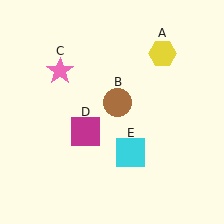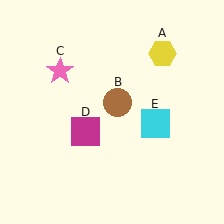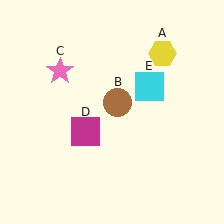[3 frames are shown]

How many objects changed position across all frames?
1 object changed position: cyan square (object E).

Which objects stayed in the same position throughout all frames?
Yellow hexagon (object A) and brown circle (object B) and pink star (object C) and magenta square (object D) remained stationary.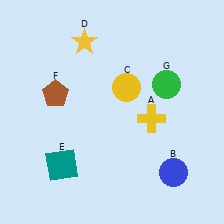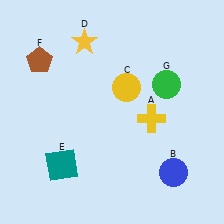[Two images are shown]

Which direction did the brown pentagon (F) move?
The brown pentagon (F) moved up.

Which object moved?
The brown pentagon (F) moved up.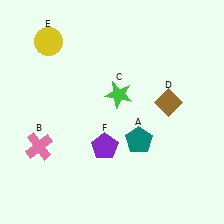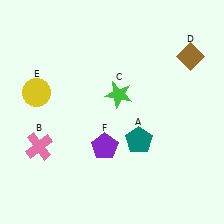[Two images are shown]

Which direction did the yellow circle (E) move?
The yellow circle (E) moved down.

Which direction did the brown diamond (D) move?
The brown diamond (D) moved up.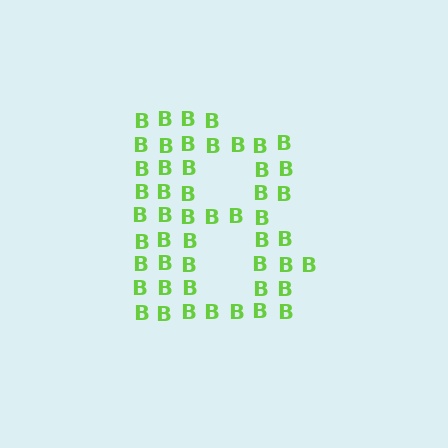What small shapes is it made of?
It is made of small letter B's.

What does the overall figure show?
The overall figure shows the letter B.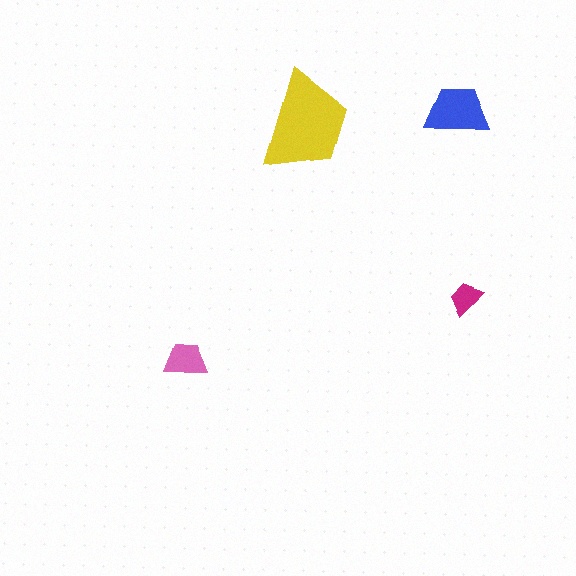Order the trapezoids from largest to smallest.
the yellow one, the blue one, the pink one, the magenta one.